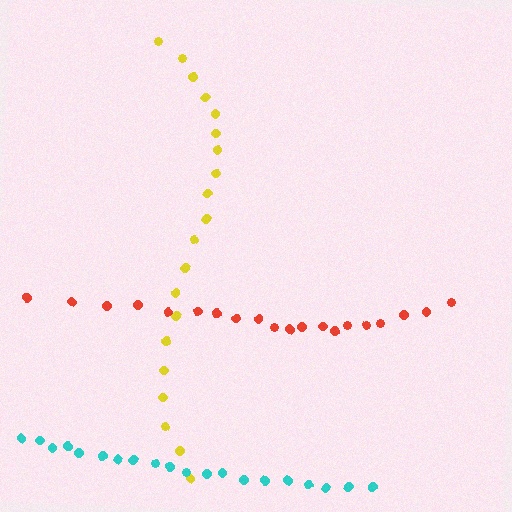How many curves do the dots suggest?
There are 3 distinct paths.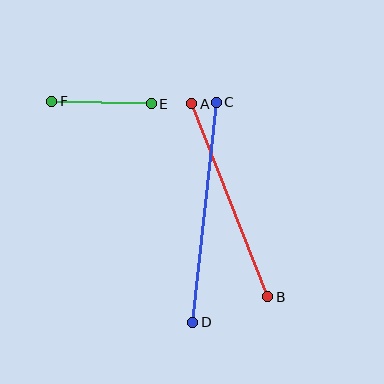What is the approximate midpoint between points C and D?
The midpoint is at approximately (204, 212) pixels.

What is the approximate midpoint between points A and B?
The midpoint is at approximately (230, 200) pixels.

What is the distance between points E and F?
The distance is approximately 99 pixels.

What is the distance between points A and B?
The distance is approximately 207 pixels.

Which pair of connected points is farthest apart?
Points C and D are farthest apart.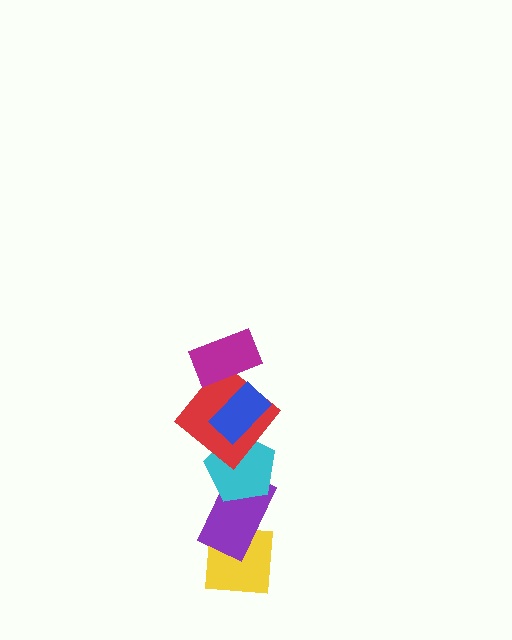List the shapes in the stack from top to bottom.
From top to bottom: the magenta rectangle, the blue rectangle, the red diamond, the cyan pentagon, the purple rectangle, the yellow square.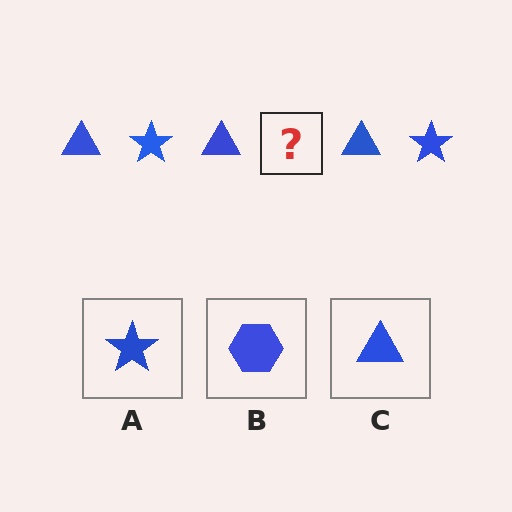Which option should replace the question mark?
Option A.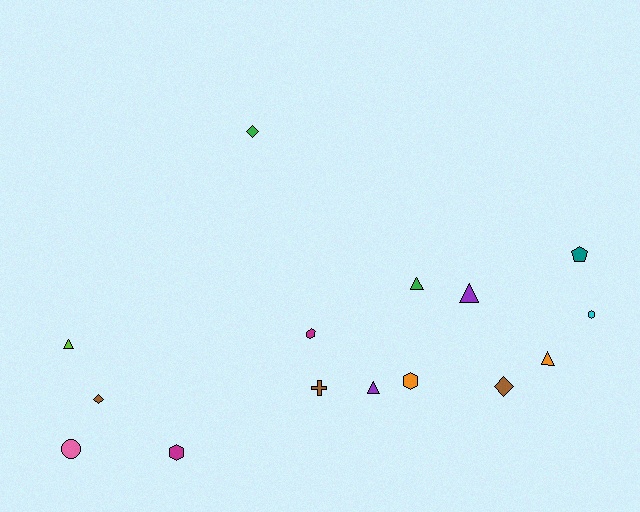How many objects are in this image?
There are 15 objects.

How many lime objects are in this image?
There is 1 lime object.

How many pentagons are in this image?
There is 1 pentagon.